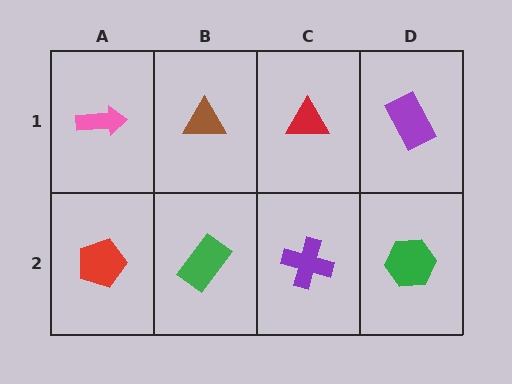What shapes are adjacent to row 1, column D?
A green hexagon (row 2, column D), a red triangle (row 1, column C).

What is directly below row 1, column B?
A green rectangle.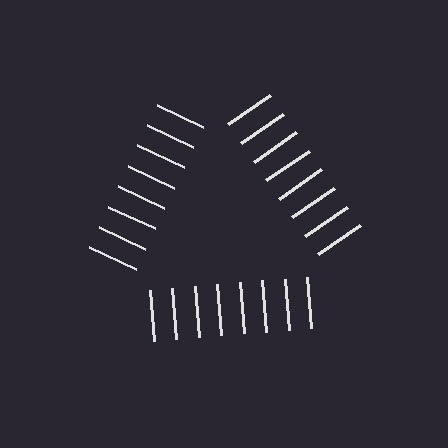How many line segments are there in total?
24 — 8 along each of the 3 edges.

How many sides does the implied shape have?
3 sides — the line-ends trace a triangle.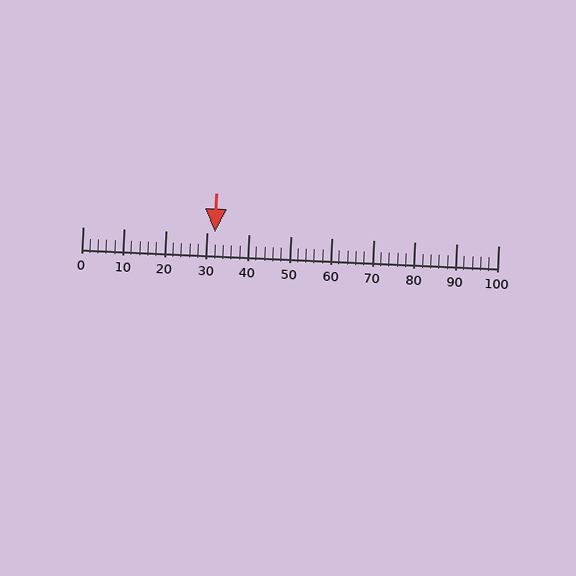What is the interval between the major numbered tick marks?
The major tick marks are spaced 10 units apart.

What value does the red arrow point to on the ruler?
The red arrow points to approximately 32.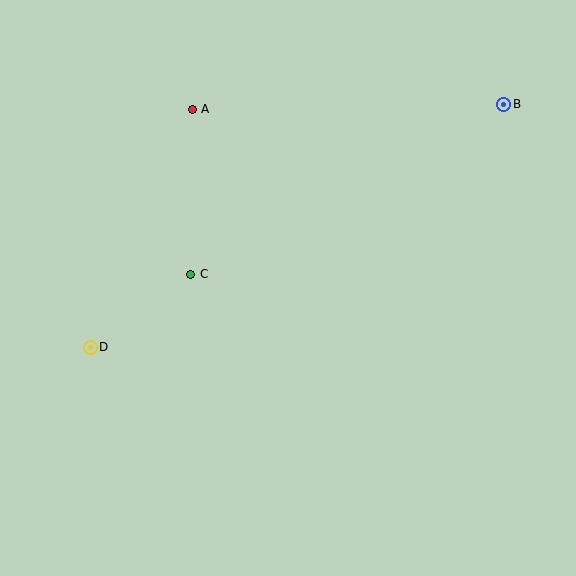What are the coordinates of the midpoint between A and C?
The midpoint between A and C is at (191, 192).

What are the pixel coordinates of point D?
Point D is at (90, 347).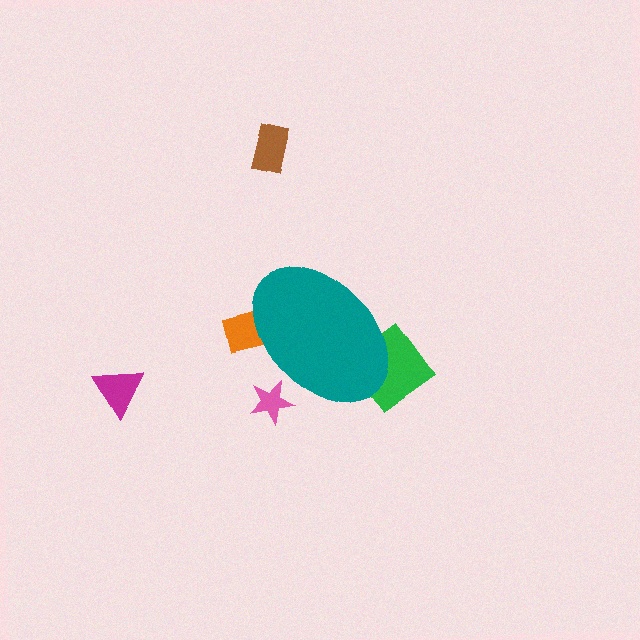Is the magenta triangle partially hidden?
No, the magenta triangle is fully visible.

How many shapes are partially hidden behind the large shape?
3 shapes are partially hidden.